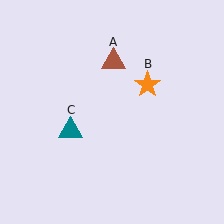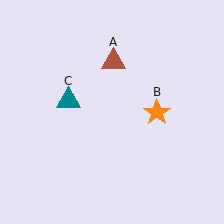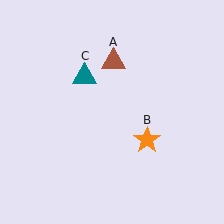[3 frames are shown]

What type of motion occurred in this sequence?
The orange star (object B), teal triangle (object C) rotated clockwise around the center of the scene.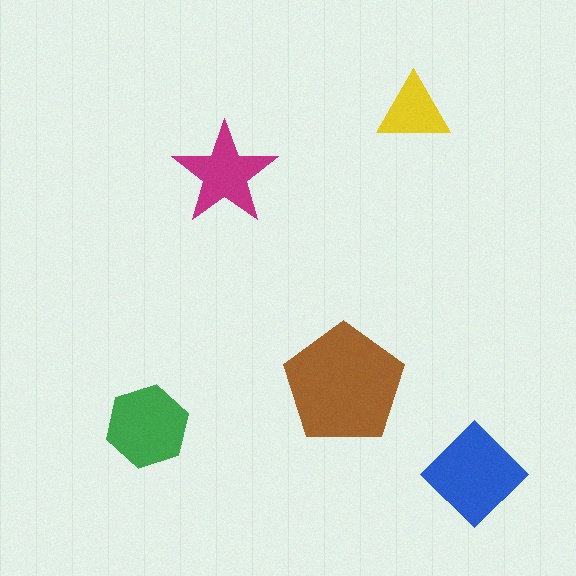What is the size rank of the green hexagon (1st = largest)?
3rd.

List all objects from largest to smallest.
The brown pentagon, the blue diamond, the green hexagon, the magenta star, the yellow triangle.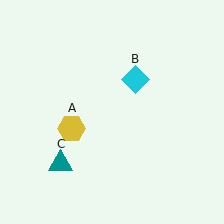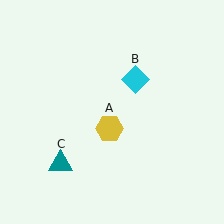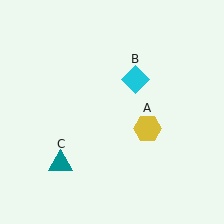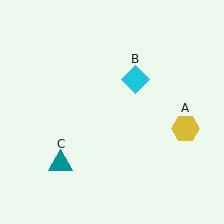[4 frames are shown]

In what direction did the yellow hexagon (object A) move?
The yellow hexagon (object A) moved right.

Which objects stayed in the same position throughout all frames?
Cyan diamond (object B) and teal triangle (object C) remained stationary.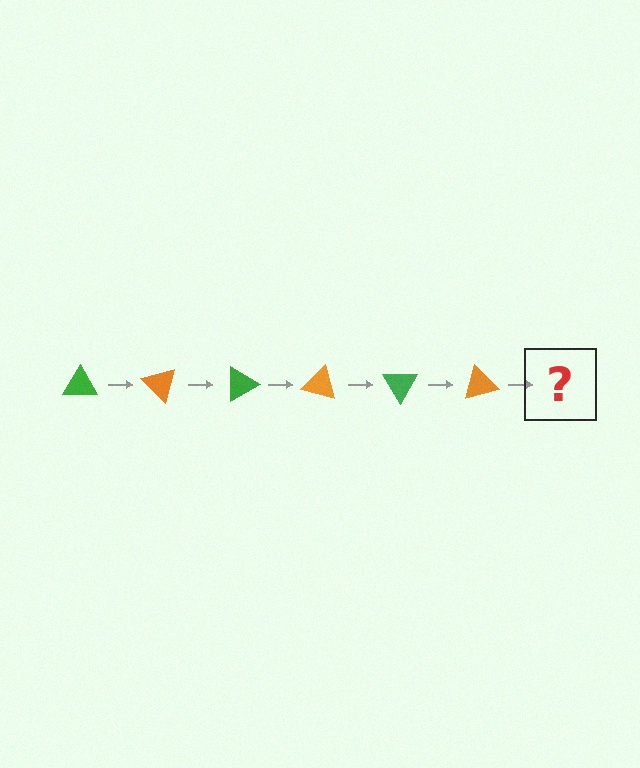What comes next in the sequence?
The next element should be a green triangle, rotated 270 degrees from the start.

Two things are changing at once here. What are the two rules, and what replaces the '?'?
The two rules are that it rotates 45 degrees each step and the color cycles through green and orange. The '?' should be a green triangle, rotated 270 degrees from the start.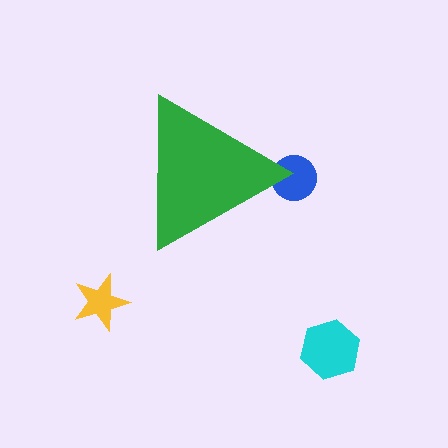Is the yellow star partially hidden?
No, the yellow star is fully visible.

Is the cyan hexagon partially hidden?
No, the cyan hexagon is fully visible.